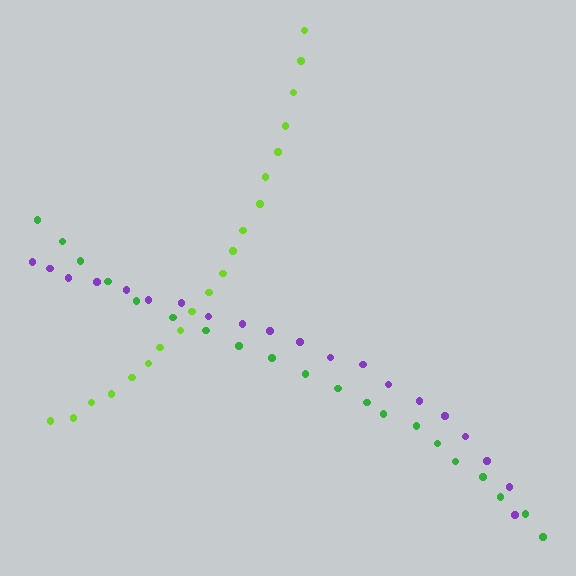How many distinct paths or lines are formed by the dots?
There are 3 distinct paths.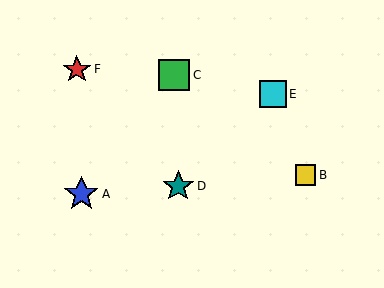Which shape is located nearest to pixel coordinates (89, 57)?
The red star (labeled F) at (77, 69) is nearest to that location.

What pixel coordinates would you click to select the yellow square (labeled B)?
Click at (305, 175) to select the yellow square B.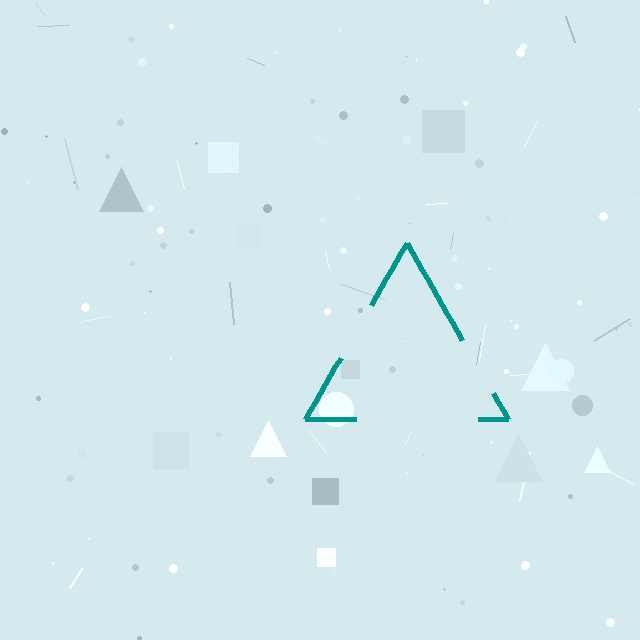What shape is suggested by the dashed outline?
The dashed outline suggests a triangle.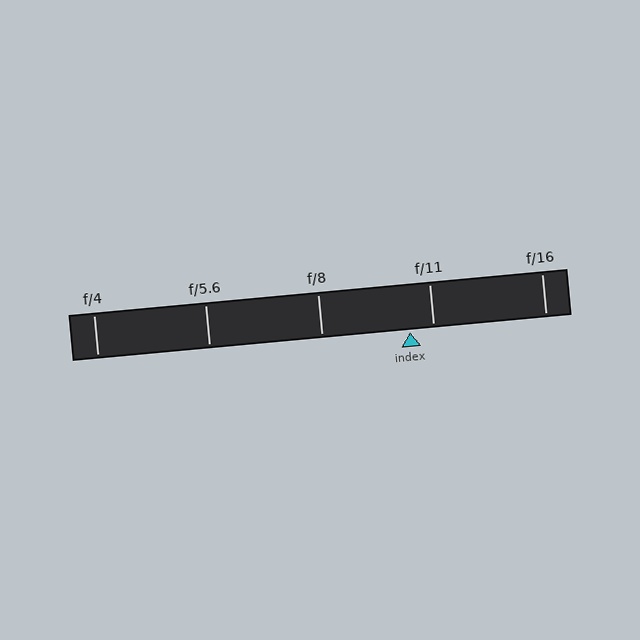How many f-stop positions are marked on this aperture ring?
There are 5 f-stop positions marked.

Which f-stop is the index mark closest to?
The index mark is closest to f/11.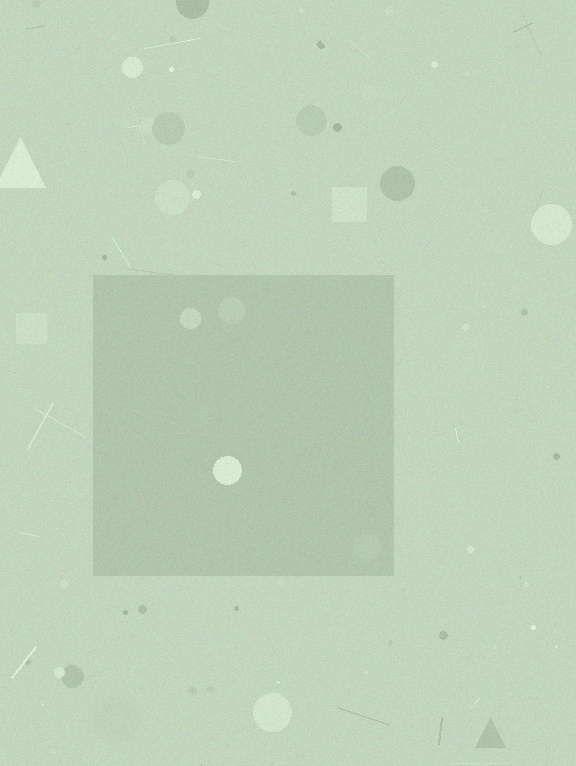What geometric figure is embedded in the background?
A square is embedded in the background.